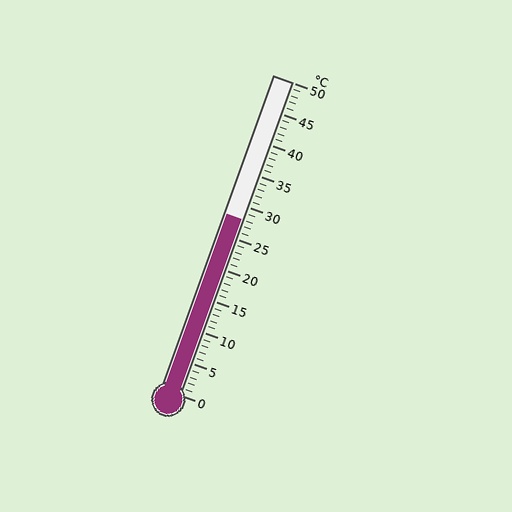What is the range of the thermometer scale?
The thermometer scale ranges from 0°C to 50°C.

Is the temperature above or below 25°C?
The temperature is above 25°C.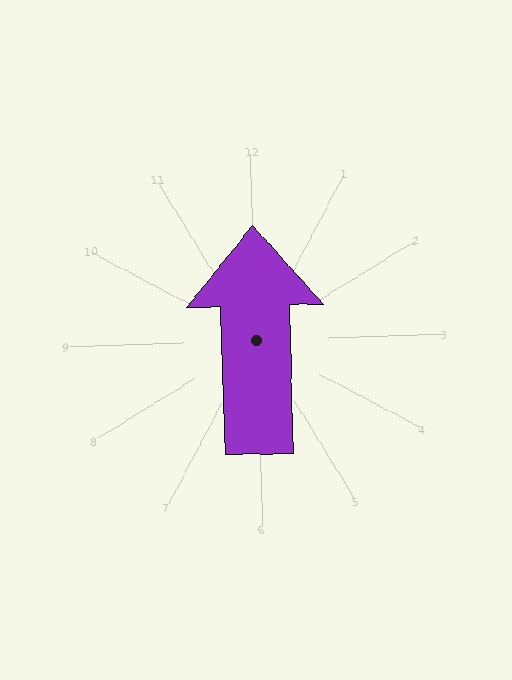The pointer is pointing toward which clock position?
Roughly 12 o'clock.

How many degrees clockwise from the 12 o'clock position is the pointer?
Approximately 0 degrees.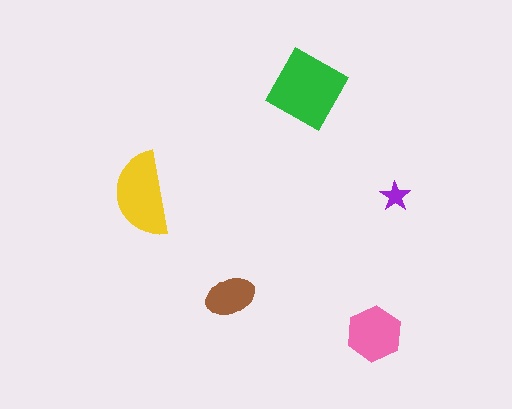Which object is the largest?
The green diamond.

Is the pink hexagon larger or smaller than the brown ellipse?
Larger.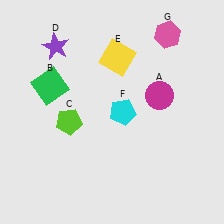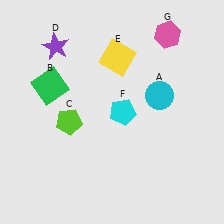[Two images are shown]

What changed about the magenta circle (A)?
In Image 1, A is magenta. In Image 2, it changed to cyan.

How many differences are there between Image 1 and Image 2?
There is 1 difference between the two images.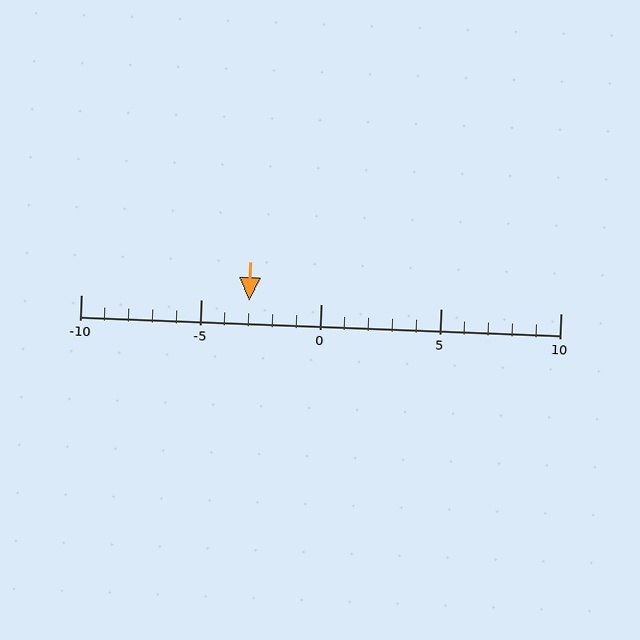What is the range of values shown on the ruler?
The ruler shows values from -10 to 10.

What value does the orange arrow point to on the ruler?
The orange arrow points to approximately -3.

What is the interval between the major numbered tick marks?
The major tick marks are spaced 5 units apart.